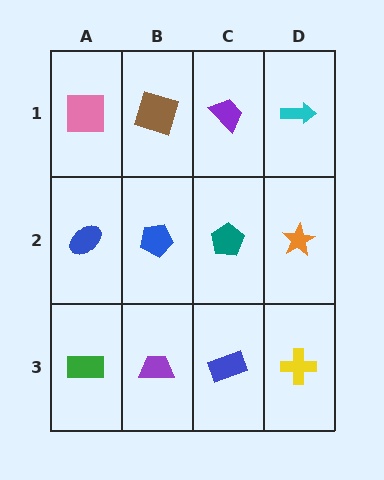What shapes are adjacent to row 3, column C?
A teal pentagon (row 2, column C), a purple trapezoid (row 3, column B), a yellow cross (row 3, column D).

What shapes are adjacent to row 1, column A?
A blue ellipse (row 2, column A), a brown square (row 1, column B).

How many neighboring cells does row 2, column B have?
4.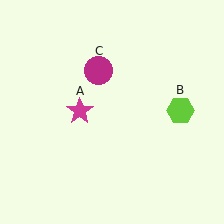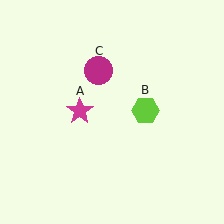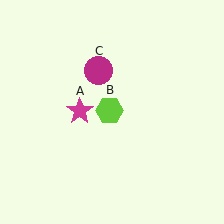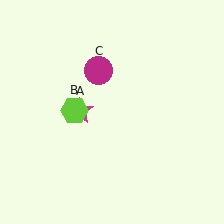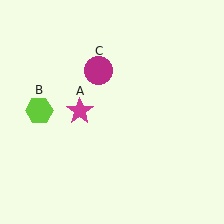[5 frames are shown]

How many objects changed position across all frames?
1 object changed position: lime hexagon (object B).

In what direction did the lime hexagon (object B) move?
The lime hexagon (object B) moved left.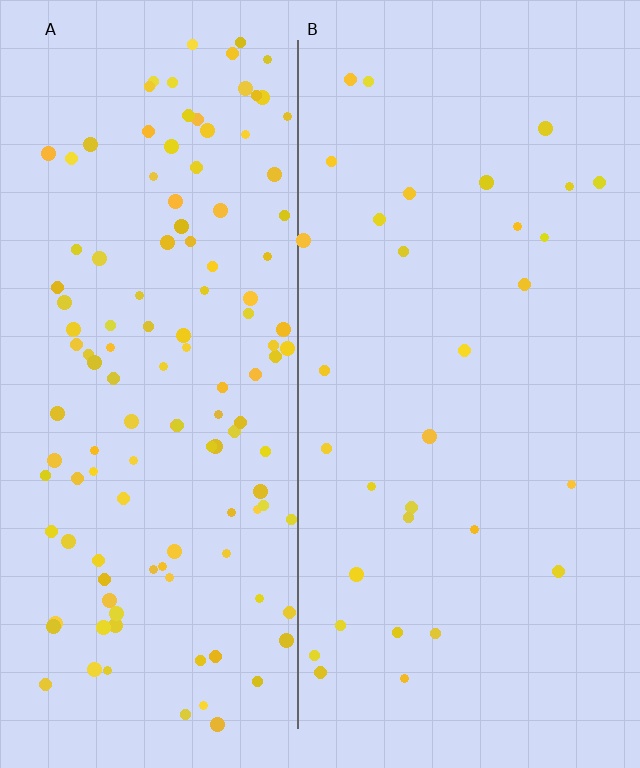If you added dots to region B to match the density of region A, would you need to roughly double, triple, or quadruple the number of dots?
Approximately quadruple.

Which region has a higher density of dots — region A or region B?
A (the left).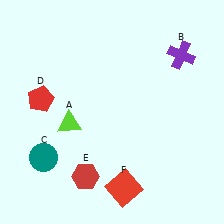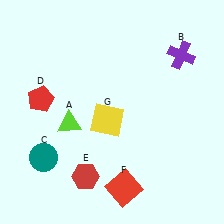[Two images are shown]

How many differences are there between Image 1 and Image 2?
There is 1 difference between the two images.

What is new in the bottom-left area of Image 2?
A yellow square (G) was added in the bottom-left area of Image 2.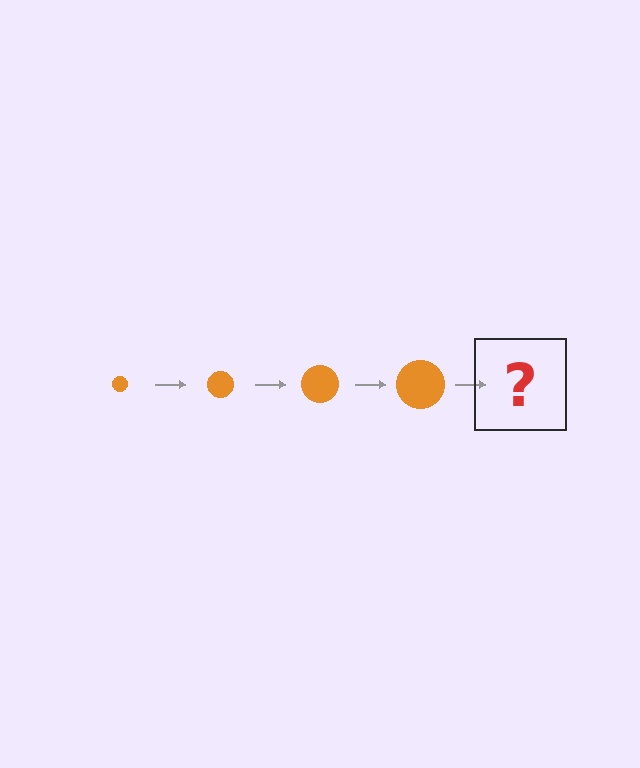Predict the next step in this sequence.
The next step is an orange circle, larger than the previous one.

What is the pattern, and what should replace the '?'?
The pattern is that the circle gets progressively larger each step. The '?' should be an orange circle, larger than the previous one.